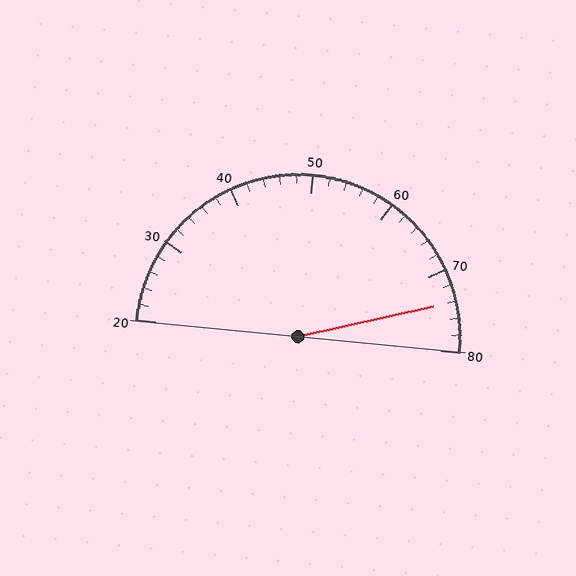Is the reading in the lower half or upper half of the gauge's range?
The reading is in the upper half of the range (20 to 80).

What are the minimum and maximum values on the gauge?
The gauge ranges from 20 to 80.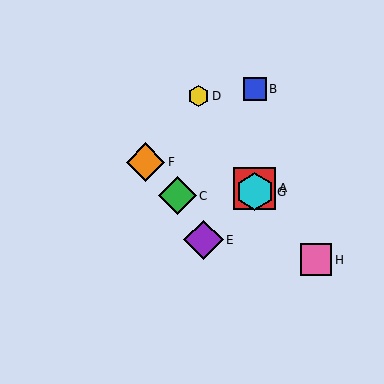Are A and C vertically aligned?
No, A is at x≈255 and C is at x≈177.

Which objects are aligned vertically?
Objects A, B, G are aligned vertically.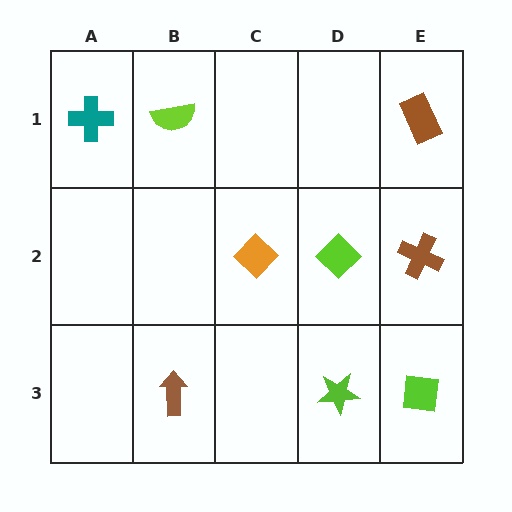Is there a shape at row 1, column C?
No, that cell is empty.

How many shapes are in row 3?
3 shapes.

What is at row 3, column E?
A lime square.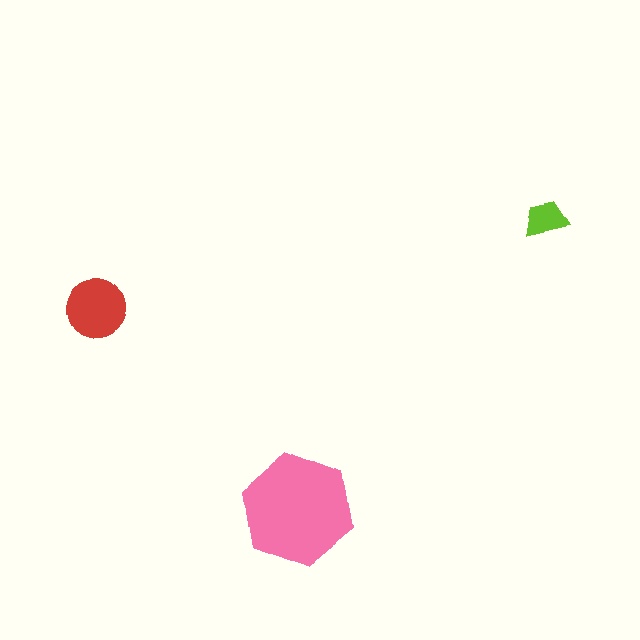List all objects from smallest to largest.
The lime trapezoid, the red circle, the pink hexagon.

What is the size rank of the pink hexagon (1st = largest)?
1st.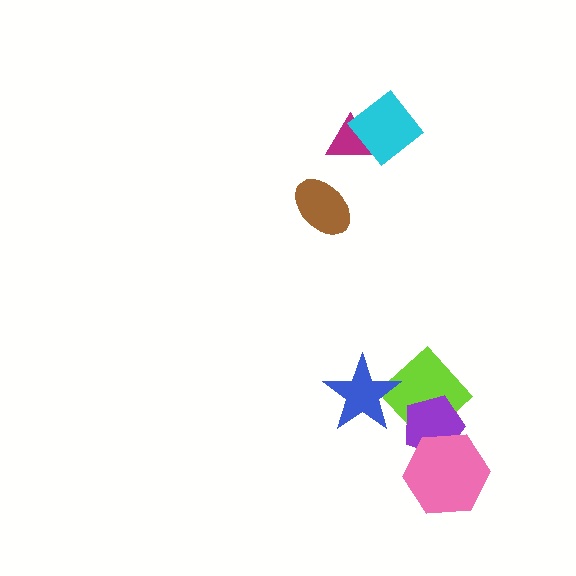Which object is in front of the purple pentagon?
The pink hexagon is in front of the purple pentagon.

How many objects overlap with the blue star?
1 object overlaps with the blue star.